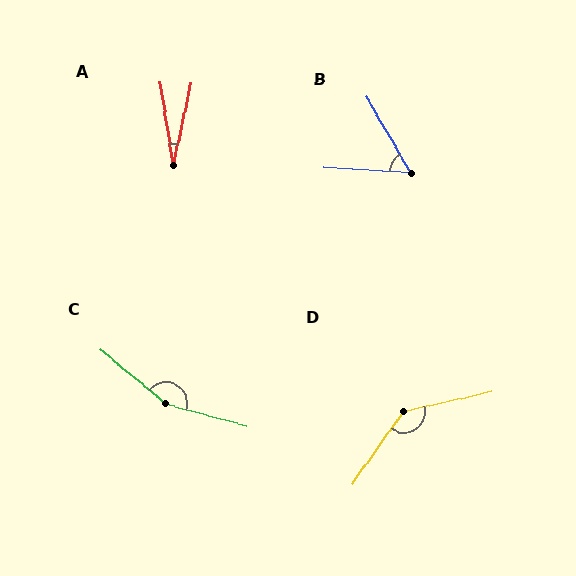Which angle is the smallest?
A, at approximately 21 degrees.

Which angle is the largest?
C, at approximately 156 degrees.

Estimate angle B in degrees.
Approximately 57 degrees.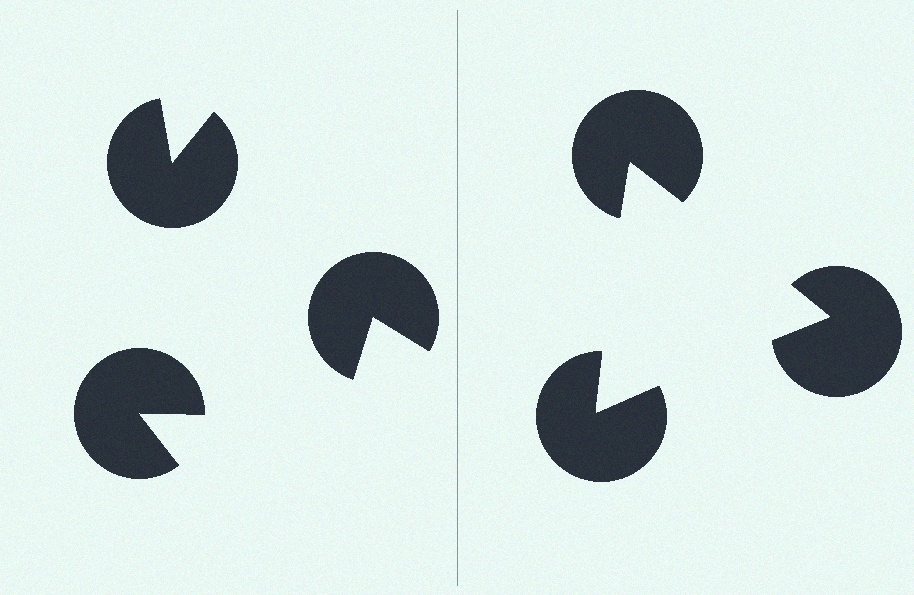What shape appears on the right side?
An illusory triangle.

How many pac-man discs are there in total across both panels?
6 — 3 on each side.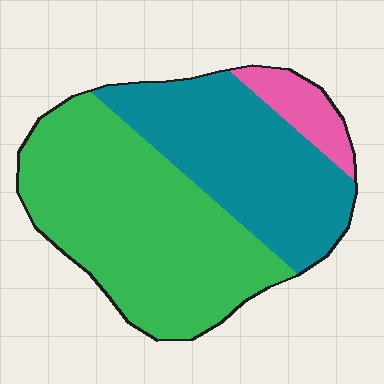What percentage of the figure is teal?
Teal covers 38% of the figure.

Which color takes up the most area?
Green, at roughly 55%.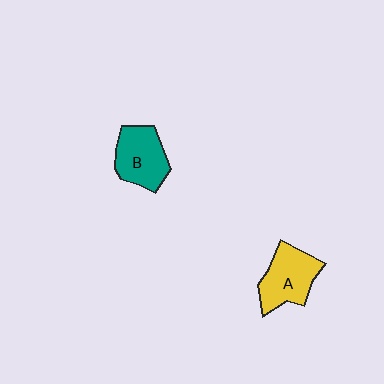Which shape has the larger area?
Shape A (yellow).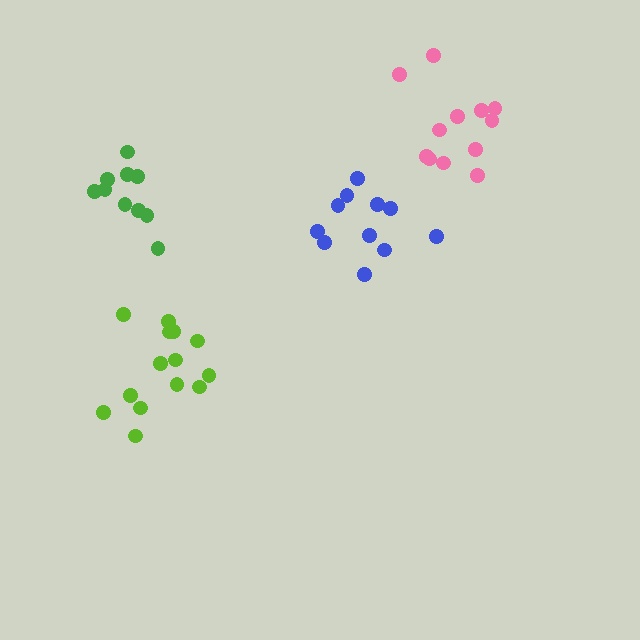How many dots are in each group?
Group 1: 10 dots, Group 2: 11 dots, Group 3: 15 dots, Group 4: 12 dots (48 total).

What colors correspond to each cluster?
The clusters are colored: green, blue, lime, pink.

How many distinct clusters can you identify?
There are 4 distinct clusters.